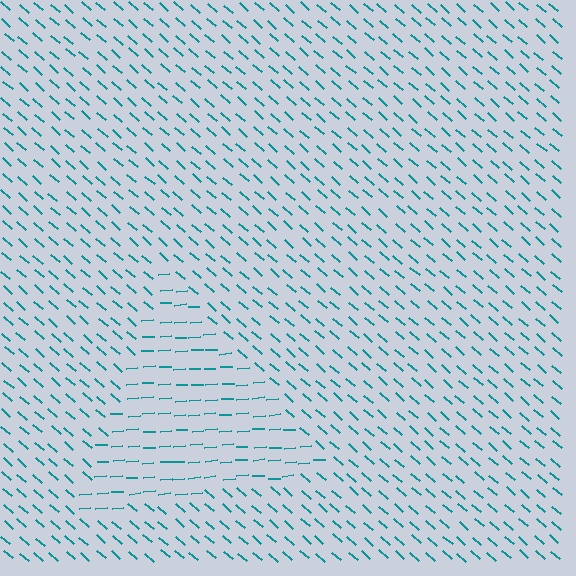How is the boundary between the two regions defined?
The boundary is defined purely by a change in line orientation (approximately 45 degrees difference). All lines are the same color and thickness.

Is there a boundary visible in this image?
Yes, there is a texture boundary formed by a change in line orientation.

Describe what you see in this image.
The image is filled with small teal line segments. A triangle region in the image has lines oriented differently from the surrounding lines, creating a visible texture boundary.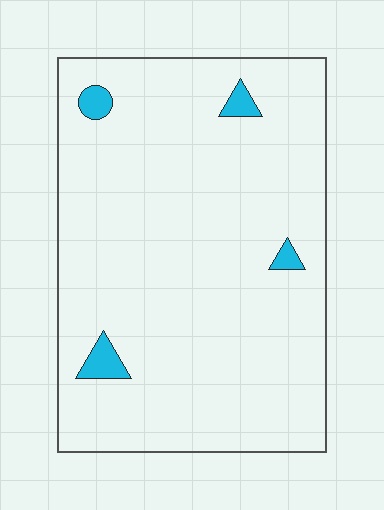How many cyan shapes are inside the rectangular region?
4.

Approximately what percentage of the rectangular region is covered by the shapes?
Approximately 5%.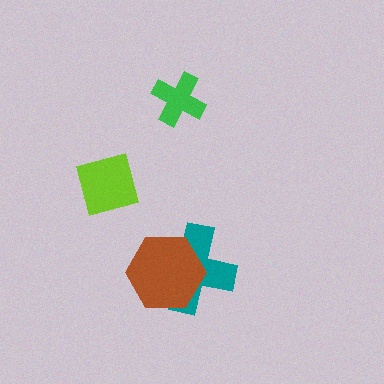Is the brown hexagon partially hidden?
No, no other shape covers it.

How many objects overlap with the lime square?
0 objects overlap with the lime square.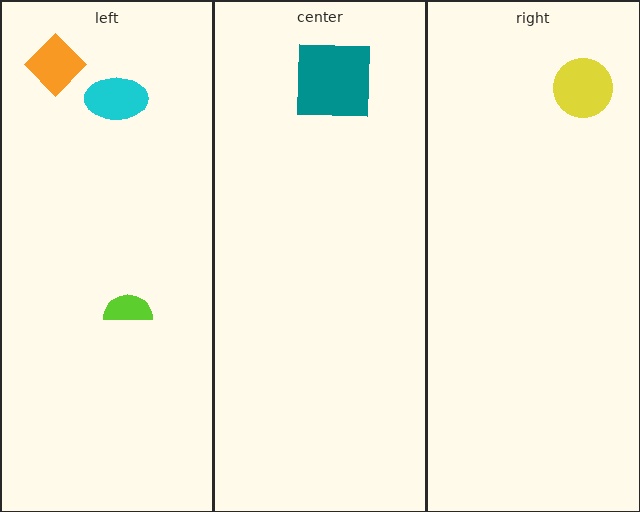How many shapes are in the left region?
3.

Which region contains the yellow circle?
The right region.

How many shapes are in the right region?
1.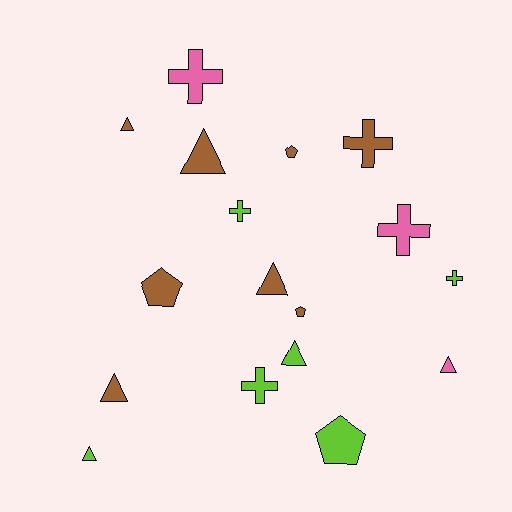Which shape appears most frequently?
Triangle, with 7 objects.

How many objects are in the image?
There are 17 objects.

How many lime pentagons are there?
There is 1 lime pentagon.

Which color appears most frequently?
Brown, with 8 objects.